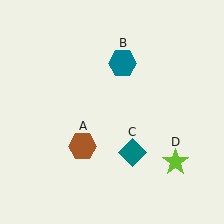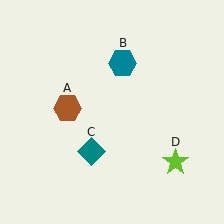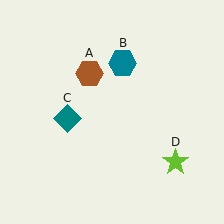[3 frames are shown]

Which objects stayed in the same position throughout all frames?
Teal hexagon (object B) and lime star (object D) remained stationary.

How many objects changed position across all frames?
2 objects changed position: brown hexagon (object A), teal diamond (object C).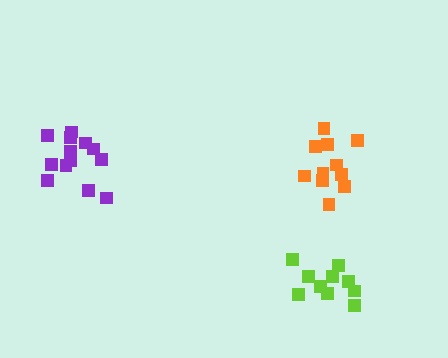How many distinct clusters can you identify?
There are 3 distinct clusters.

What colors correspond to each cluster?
The clusters are colored: purple, orange, lime.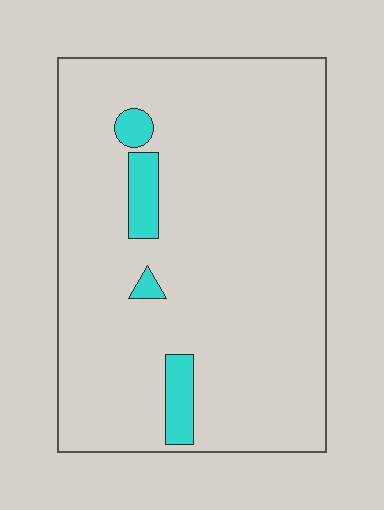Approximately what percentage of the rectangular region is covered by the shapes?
Approximately 5%.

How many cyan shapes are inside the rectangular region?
4.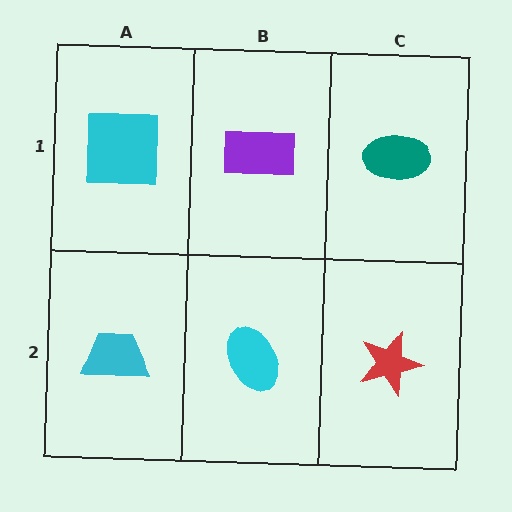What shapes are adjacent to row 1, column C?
A red star (row 2, column C), a purple rectangle (row 1, column B).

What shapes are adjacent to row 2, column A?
A cyan square (row 1, column A), a cyan ellipse (row 2, column B).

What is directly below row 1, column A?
A cyan trapezoid.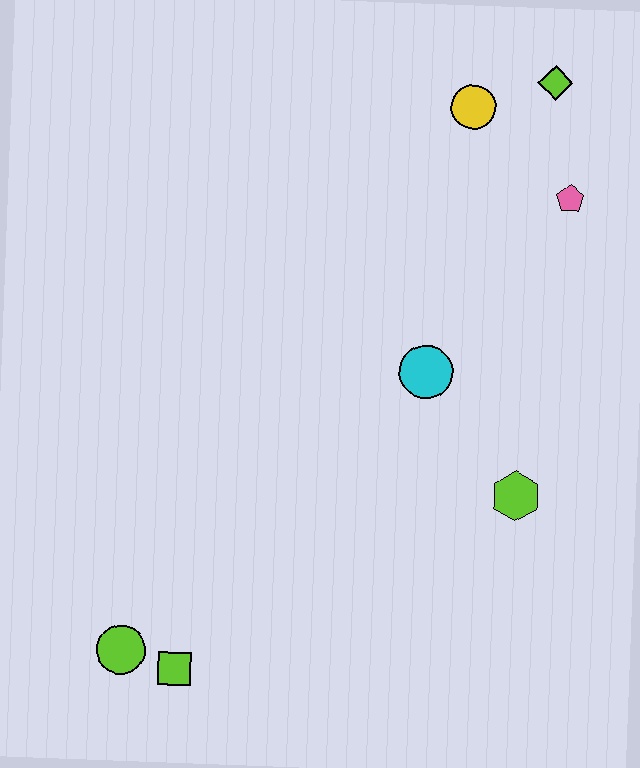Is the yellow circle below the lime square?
No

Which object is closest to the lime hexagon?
The cyan circle is closest to the lime hexagon.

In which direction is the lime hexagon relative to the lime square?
The lime hexagon is to the right of the lime square.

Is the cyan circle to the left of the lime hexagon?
Yes